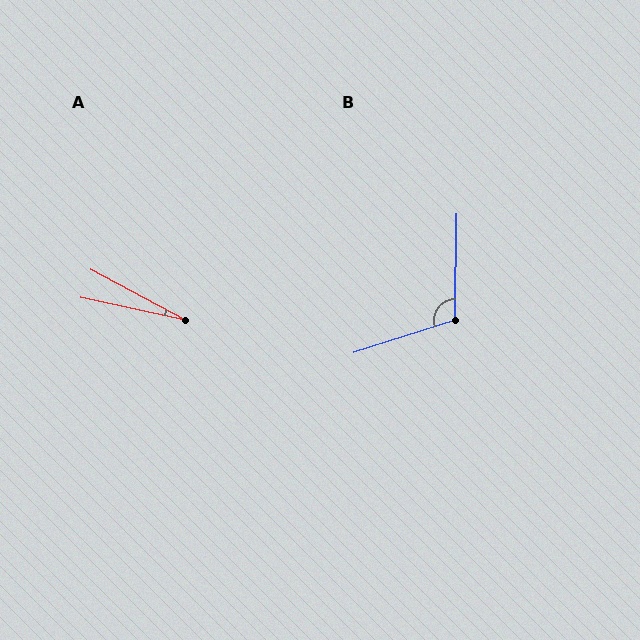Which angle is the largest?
B, at approximately 109 degrees.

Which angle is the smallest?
A, at approximately 16 degrees.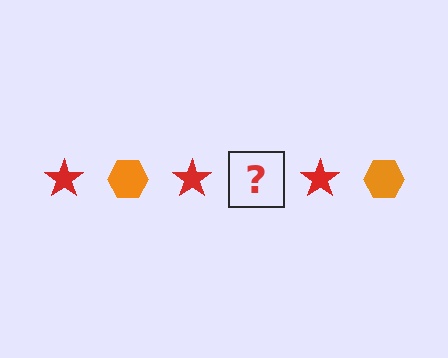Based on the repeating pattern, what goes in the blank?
The blank should be an orange hexagon.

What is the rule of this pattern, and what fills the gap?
The rule is that the pattern alternates between red star and orange hexagon. The gap should be filled with an orange hexagon.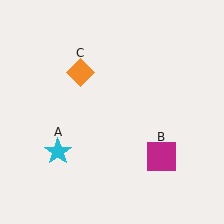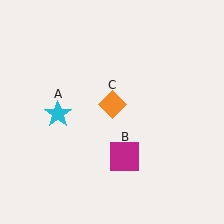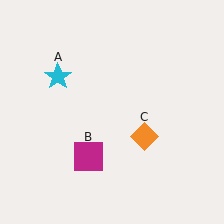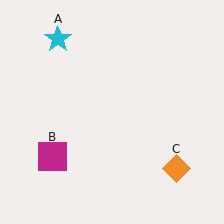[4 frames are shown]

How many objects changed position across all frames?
3 objects changed position: cyan star (object A), magenta square (object B), orange diamond (object C).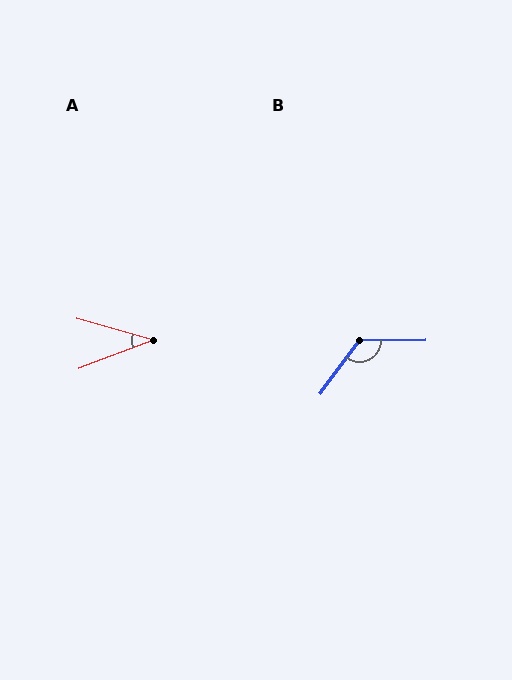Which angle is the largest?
B, at approximately 127 degrees.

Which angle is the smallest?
A, at approximately 37 degrees.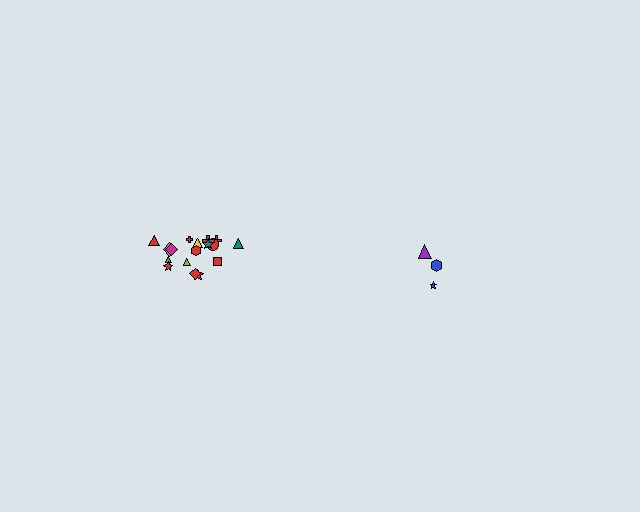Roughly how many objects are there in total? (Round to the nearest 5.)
Roughly 20 objects in total.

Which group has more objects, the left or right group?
The left group.